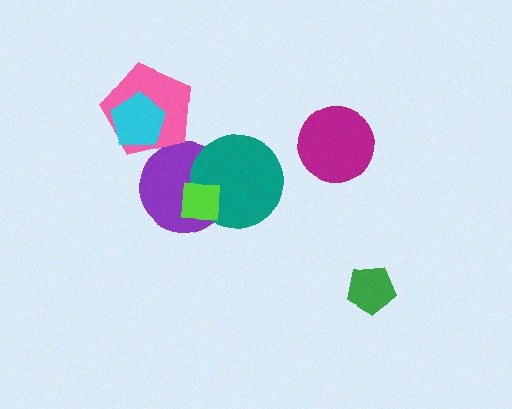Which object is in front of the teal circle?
The lime square is in front of the teal circle.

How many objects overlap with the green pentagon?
0 objects overlap with the green pentagon.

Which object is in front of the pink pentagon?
The cyan pentagon is in front of the pink pentagon.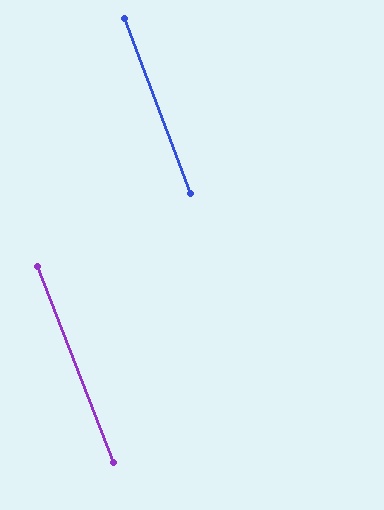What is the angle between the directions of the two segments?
Approximately 1 degree.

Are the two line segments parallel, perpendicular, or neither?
Parallel — their directions differ by only 0.7°.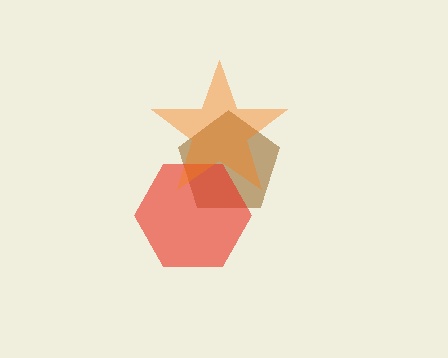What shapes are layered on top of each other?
The layered shapes are: a brown pentagon, a red hexagon, an orange star.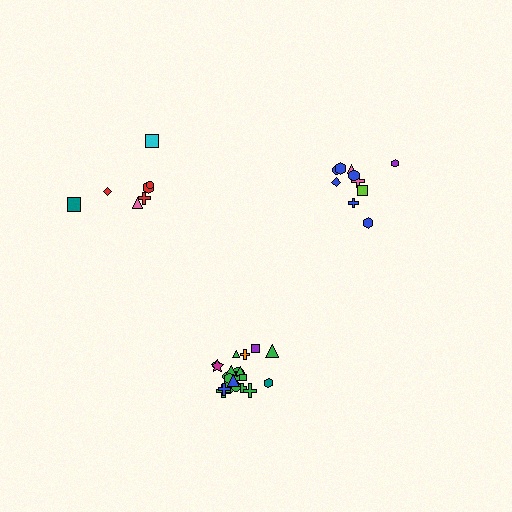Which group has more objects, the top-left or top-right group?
The top-right group.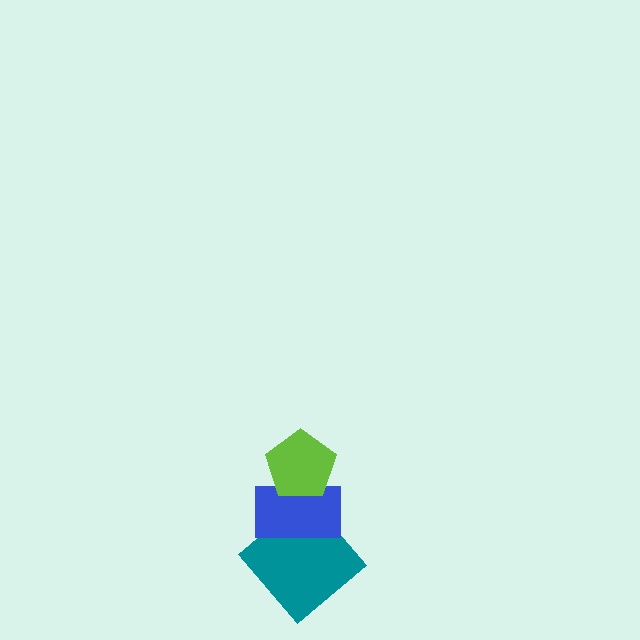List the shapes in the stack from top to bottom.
From top to bottom: the lime pentagon, the blue rectangle, the teal diamond.